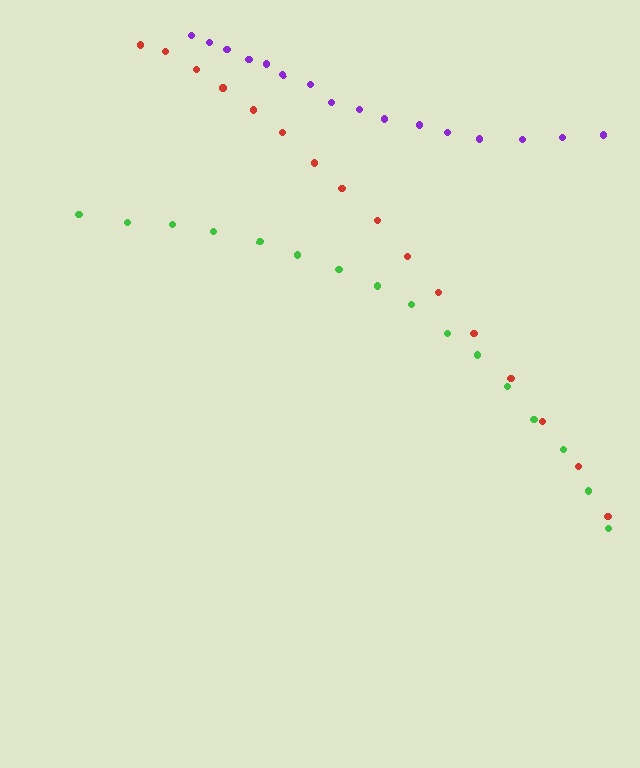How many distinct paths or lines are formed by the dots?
There are 3 distinct paths.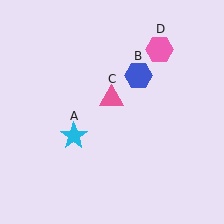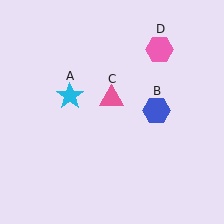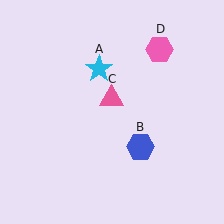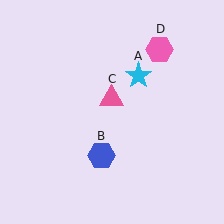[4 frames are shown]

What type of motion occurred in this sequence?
The cyan star (object A), blue hexagon (object B) rotated clockwise around the center of the scene.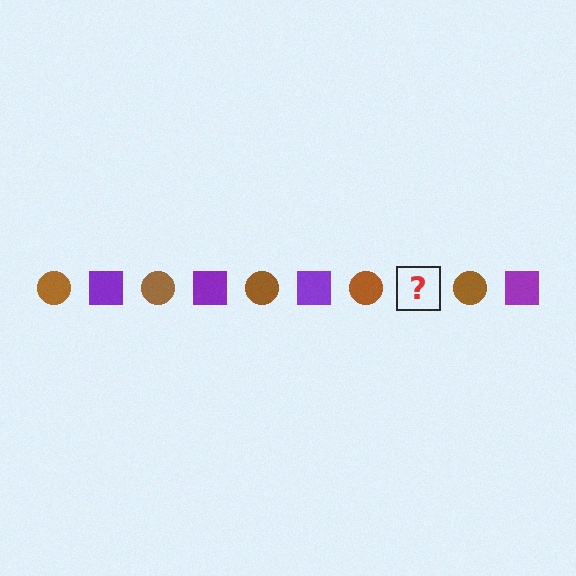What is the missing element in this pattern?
The missing element is a purple square.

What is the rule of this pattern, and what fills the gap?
The rule is that the pattern alternates between brown circle and purple square. The gap should be filled with a purple square.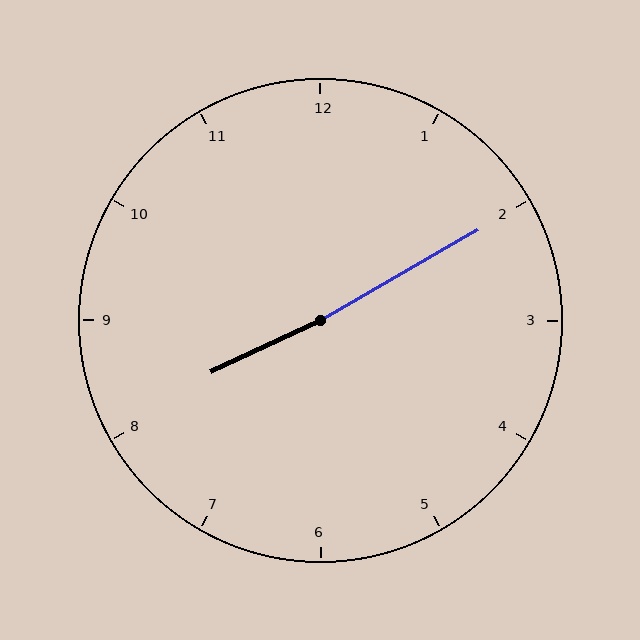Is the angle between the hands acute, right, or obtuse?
It is obtuse.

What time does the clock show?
8:10.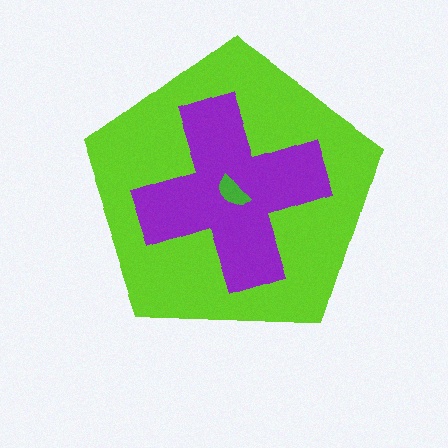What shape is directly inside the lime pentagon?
The purple cross.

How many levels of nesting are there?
3.